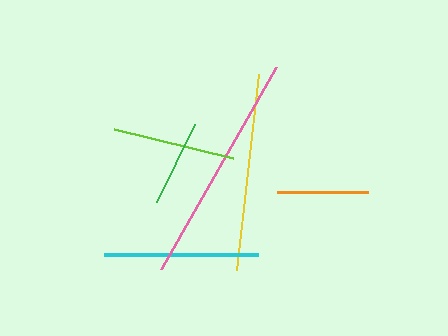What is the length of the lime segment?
The lime segment is approximately 122 pixels long.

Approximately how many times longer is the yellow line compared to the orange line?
The yellow line is approximately 2.2 times the length of the orange line.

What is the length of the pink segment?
The pink segment is approximately 232 pixels long.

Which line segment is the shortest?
The green line is the shortest at approximately 86 pixels.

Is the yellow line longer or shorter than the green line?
The yellow line is longer than the green line.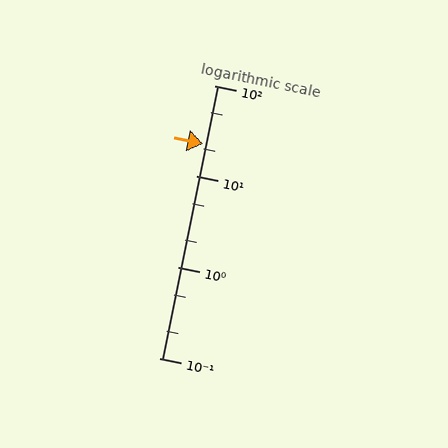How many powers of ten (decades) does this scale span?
The scale spans 3 decades, from 0.1 to 100.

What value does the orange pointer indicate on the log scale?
The pointer indicates approximately 23.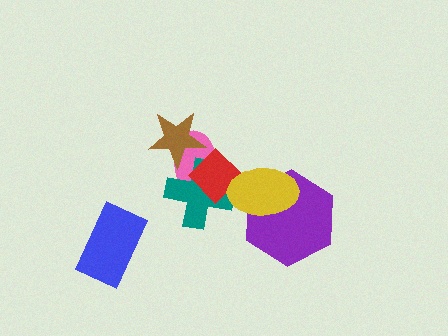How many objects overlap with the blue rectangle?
0 objects overlap with the blue rectangle.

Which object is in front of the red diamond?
The yellow ellipse is in front of the red diamond.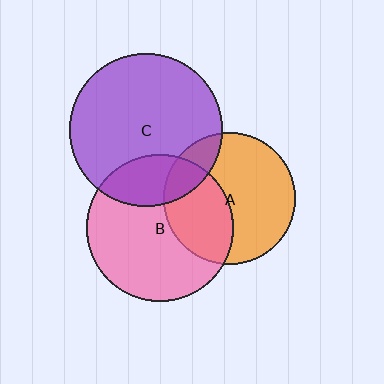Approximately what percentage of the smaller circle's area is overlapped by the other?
Approximately 40%.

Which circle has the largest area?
Circle C (purple).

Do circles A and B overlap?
Yes.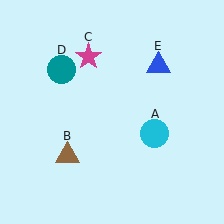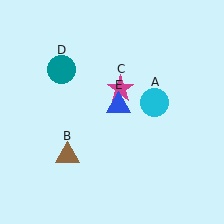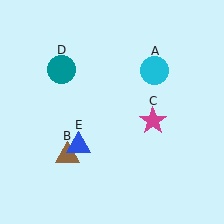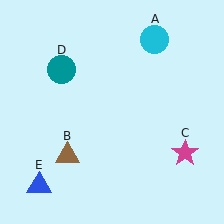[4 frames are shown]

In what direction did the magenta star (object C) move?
The magenta star (object C) moved down and to the right.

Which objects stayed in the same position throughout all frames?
Brown triangle (object B) and teal circle (object D) remained stationary.